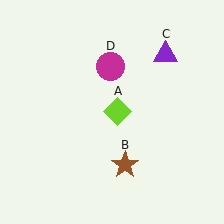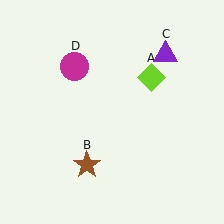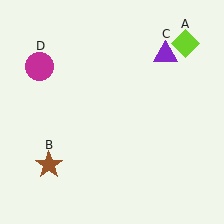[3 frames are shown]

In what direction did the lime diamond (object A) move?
The lime diamond (object A) moved up and to the right.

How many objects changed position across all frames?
3 objects changed position: lime diamond (object A), brown star (object B), magenta circle (object D).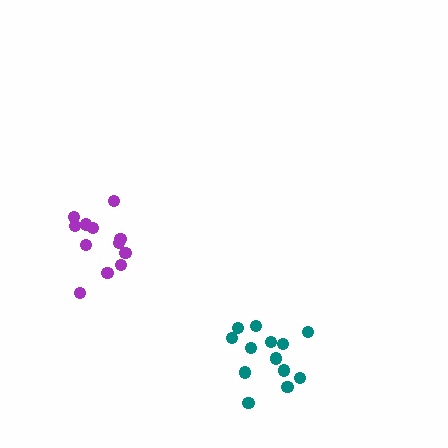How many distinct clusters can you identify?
There are 2 distinct clusters.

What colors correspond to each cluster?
The clusters are colored: teal, purple.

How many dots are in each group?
Group 1: 13 dots, Group 2: 12 dots (25 total).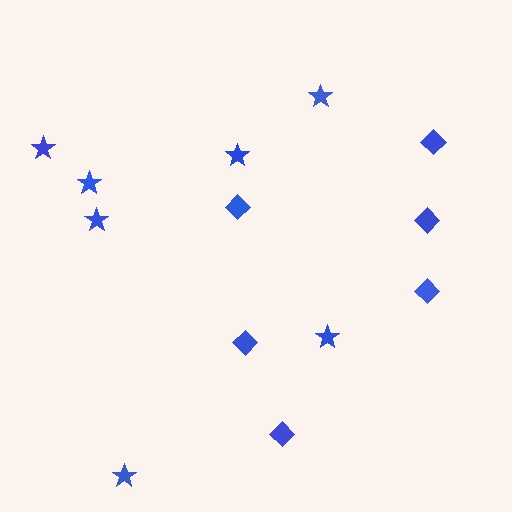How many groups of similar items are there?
There are 2 groups: one group of stars (7) and one group of diamonds (6).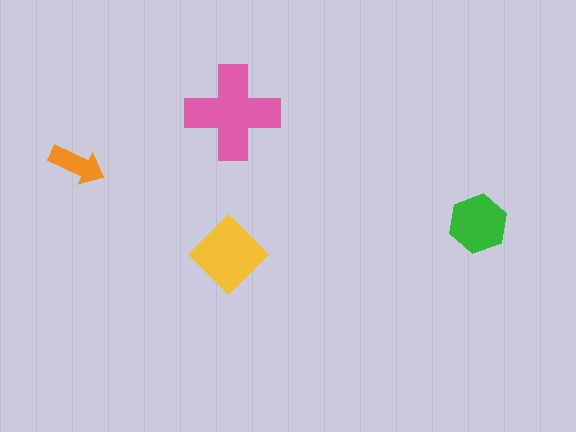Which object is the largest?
The pink cross.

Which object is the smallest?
The orange arrow.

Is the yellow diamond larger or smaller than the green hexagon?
Larger.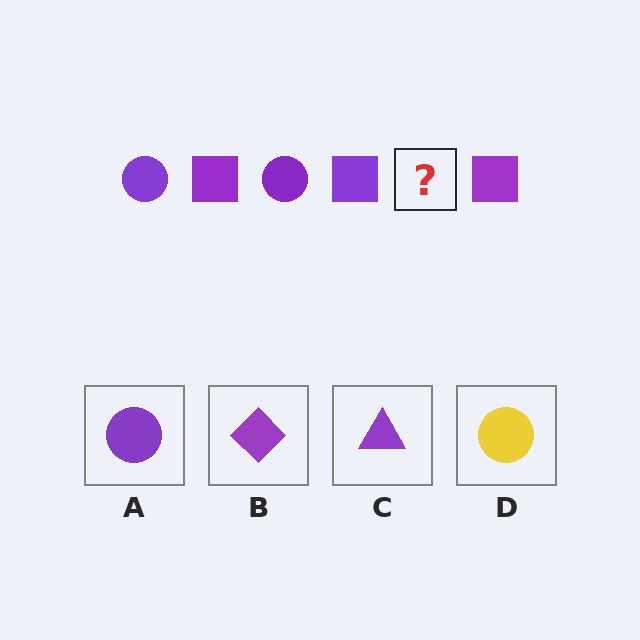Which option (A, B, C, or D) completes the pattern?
A.